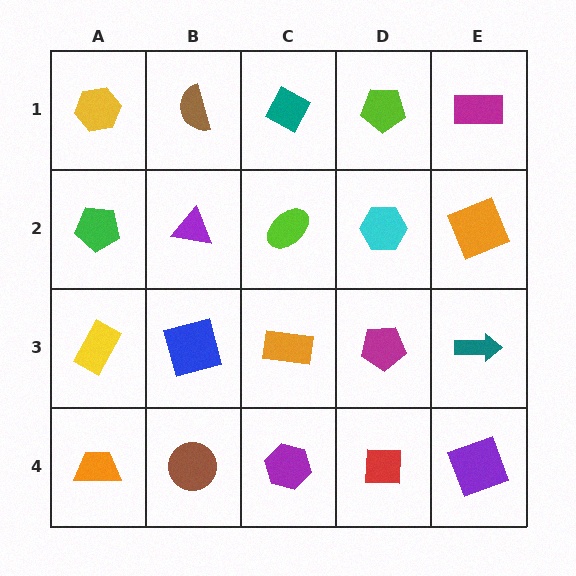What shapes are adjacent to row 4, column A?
A yellow rectangle (row 3, column A), a brown circle (row 4, column B).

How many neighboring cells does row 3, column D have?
4.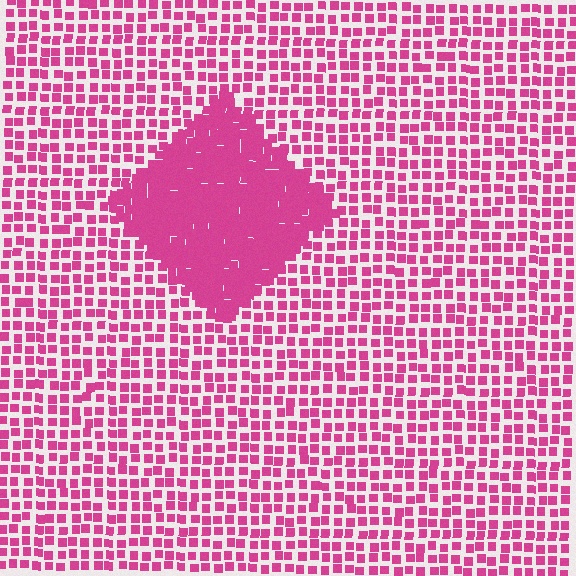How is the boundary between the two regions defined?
The boundary is defined by a change in element density (approximately 2.4x ratio). All elements are the same color, size, and shape.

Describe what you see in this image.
The image contains small magenta elements arranged at two different densities. A diamond-shaped region is visible where the elements are more densely packed than the surrounding area.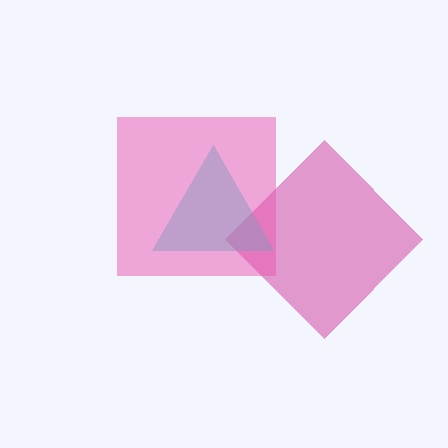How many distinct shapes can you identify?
There are 3 distinct shapes: a magenta diamond, a cyan triangle, a pink square.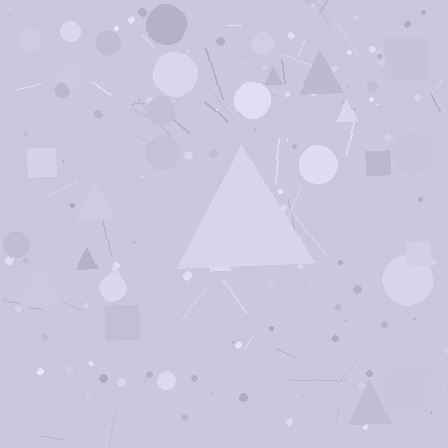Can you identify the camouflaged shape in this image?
The camouflaged shape is a triangle.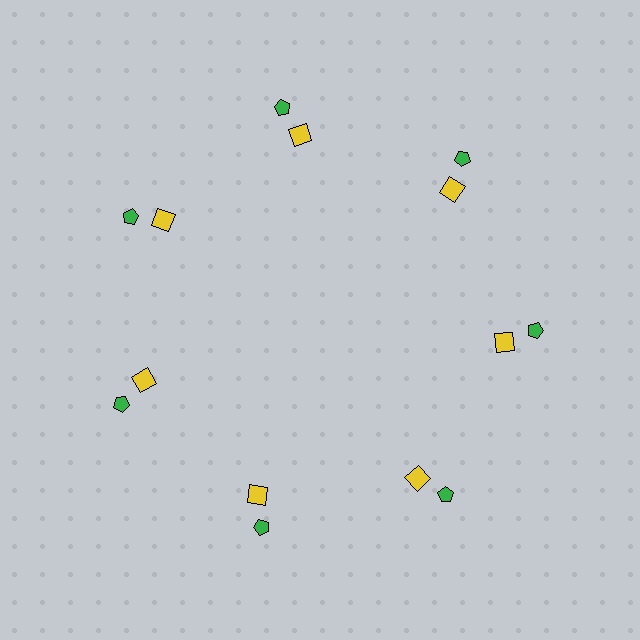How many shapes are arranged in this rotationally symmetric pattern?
There are 14 shapes, arranged in 7 groups of 2.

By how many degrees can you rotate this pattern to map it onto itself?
The pattern maps onto itself every 51 degrees of rotation.